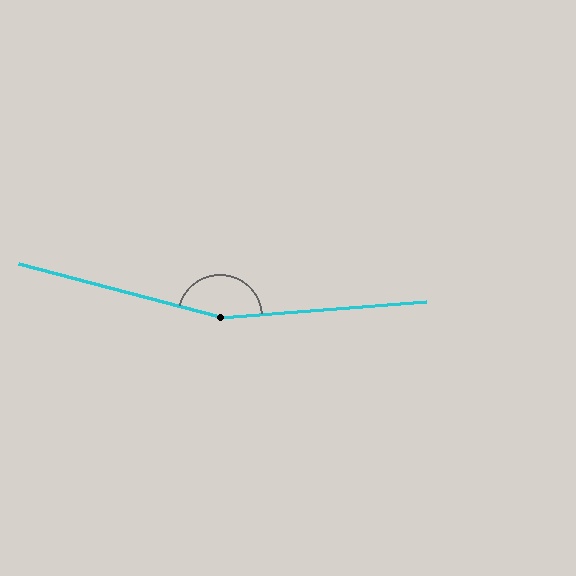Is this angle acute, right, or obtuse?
It is obtuse.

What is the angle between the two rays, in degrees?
Approximately 161 degrees.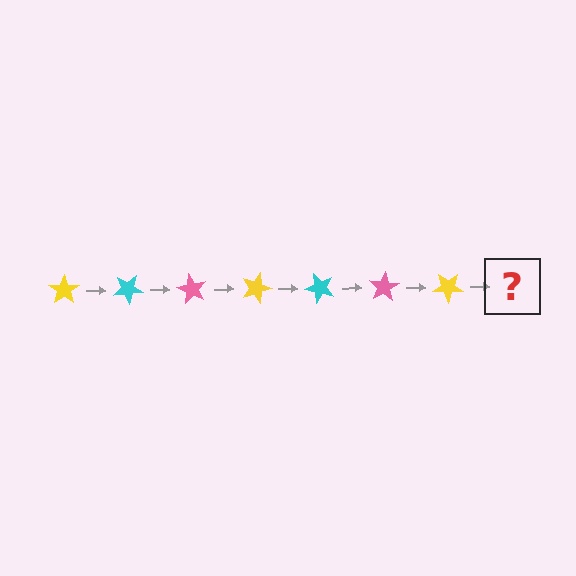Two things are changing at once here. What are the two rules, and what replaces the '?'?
The two rules are that it rotates 30 degrees each step and the color cycles through yellow, cyan, and pink. The '?' should be a cyan star, rotated 210 degrees from the start.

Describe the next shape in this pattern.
It should be a cyan star, rotated 210 degrees from the start.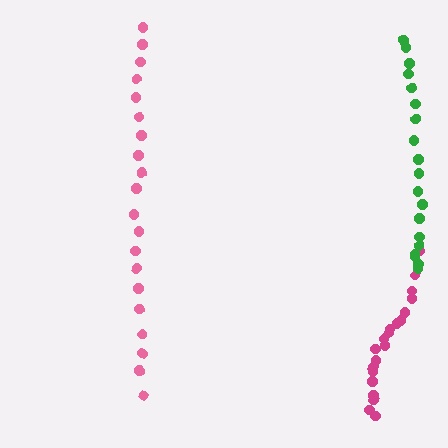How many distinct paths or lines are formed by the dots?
There are 3 distinct paths.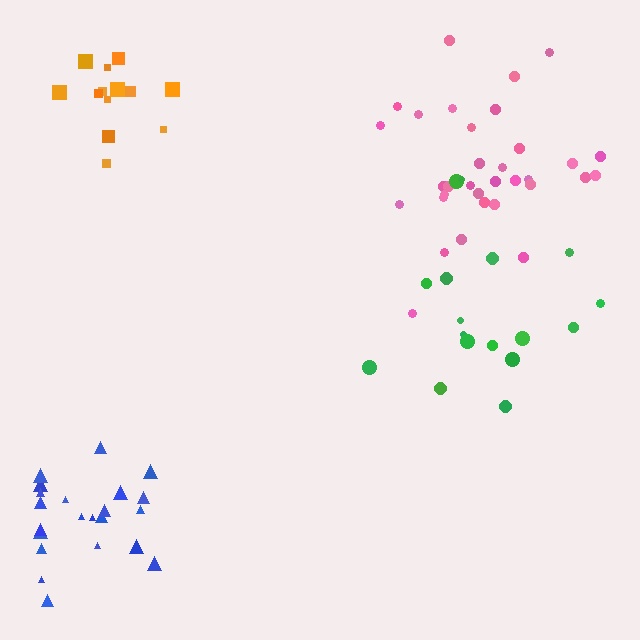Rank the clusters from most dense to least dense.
orange, blue, pink, green.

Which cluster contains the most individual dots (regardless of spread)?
Pink (33).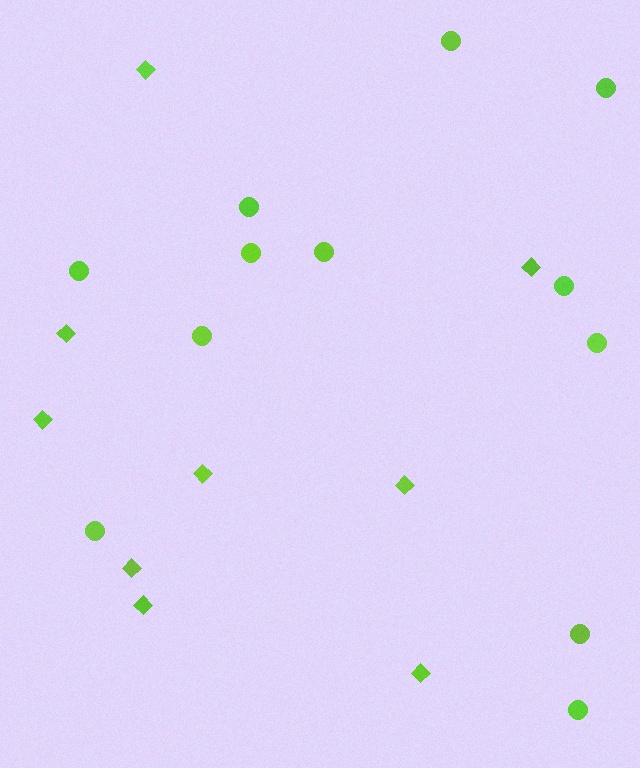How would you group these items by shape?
There are 2 groups: one group of diamonds (9) and one group of circles (12).